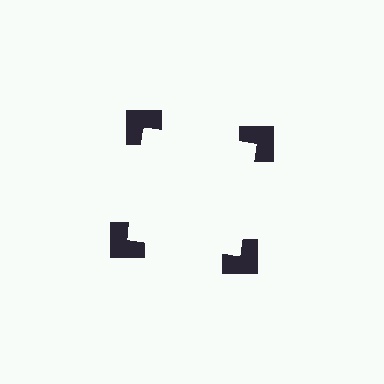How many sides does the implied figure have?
4 sides.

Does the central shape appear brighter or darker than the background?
It typically appears slightly brighter than the background, even though no actual brightness change is drawn.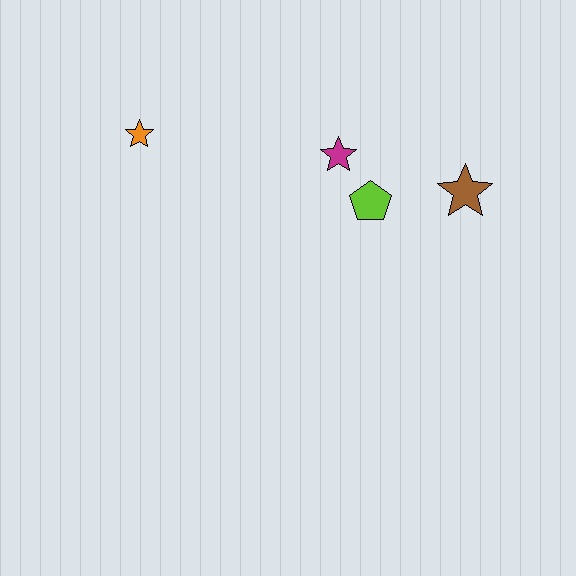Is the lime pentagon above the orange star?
No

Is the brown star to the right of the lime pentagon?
Yes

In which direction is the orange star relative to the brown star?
The orange star is to the left of the brown star.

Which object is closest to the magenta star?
The lime pentagon is closest to the magenta star.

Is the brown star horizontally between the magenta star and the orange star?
No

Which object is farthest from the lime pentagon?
The orange star is farthest from the lime pentagon.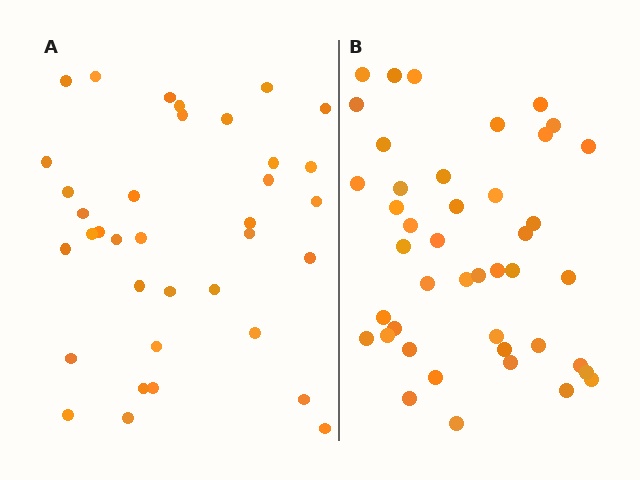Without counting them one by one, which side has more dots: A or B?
Region B (the right region) has more dots.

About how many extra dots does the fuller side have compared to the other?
Region B has roughly 8 or so more dots than region A.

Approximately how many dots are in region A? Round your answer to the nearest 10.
About 40 dots. (The exact count is 36, which rounds to 40.)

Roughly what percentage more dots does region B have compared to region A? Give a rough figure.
About 20% more.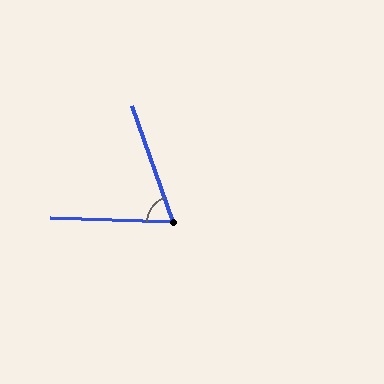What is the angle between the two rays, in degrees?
Approximately 68 degrees.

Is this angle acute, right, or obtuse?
It is acute.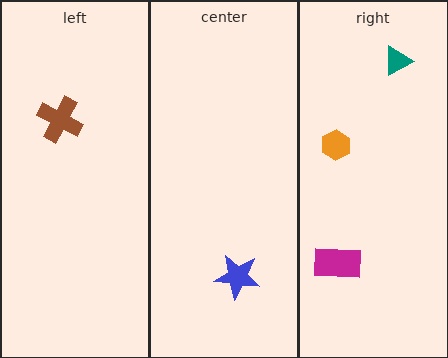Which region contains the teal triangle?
The right region.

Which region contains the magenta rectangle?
The right region.